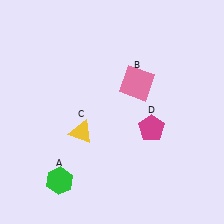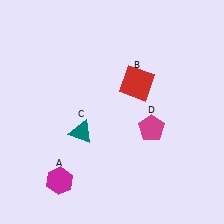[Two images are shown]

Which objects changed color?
A changed from green to magenta. B changed from pink to red. C changed from yellow to teal.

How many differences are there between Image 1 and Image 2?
There are 3 differences between the two images.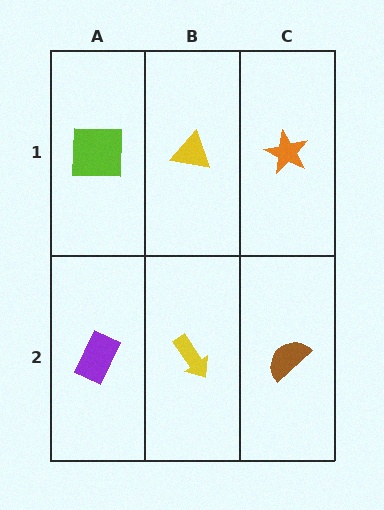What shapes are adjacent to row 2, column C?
An orange star (row 1, column C), a yellow arrow (row 2, column B).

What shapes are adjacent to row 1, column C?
A brown semicircle (row 2, column C), a yellow triangle (row 1, column B).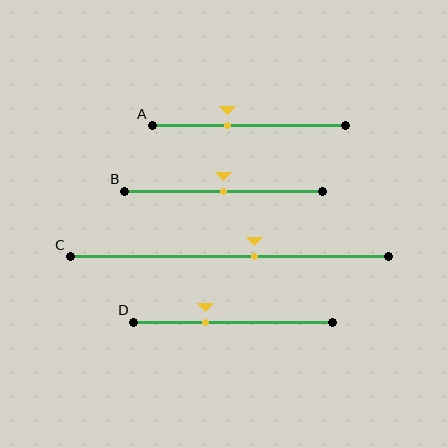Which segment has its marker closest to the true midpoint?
Segment B has its marker closest to the true midpoint.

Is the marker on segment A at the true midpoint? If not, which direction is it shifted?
No, the marker on segment A is shifted to the left by about 11% of the segment length.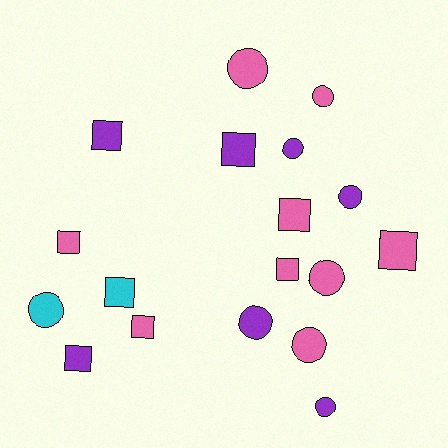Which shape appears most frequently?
Square, with 9 objects.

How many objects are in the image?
There are 18 objects.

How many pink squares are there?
There are 5 pink squares.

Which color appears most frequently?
Pink, with 9 objects.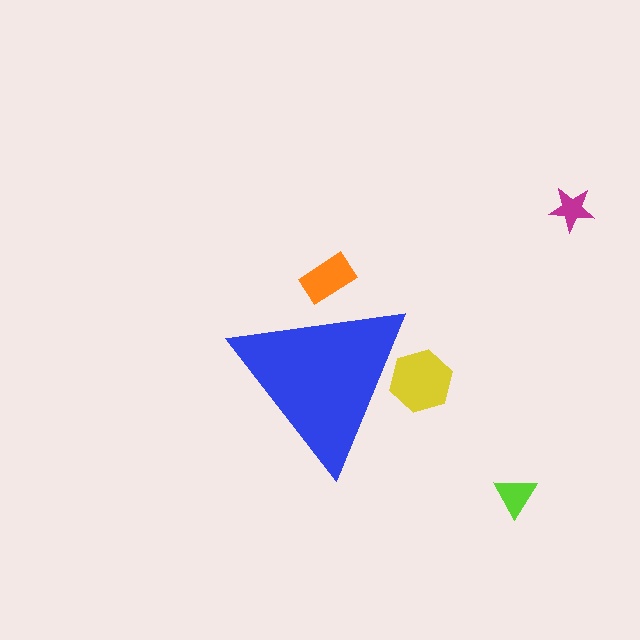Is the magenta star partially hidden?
No, the magenta star is fully visible.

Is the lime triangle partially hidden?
No, the lime triangle is fully visible.